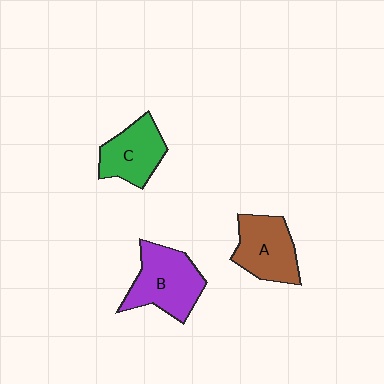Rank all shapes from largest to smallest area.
From largest to smallest: B (purple), A (brown), C (green).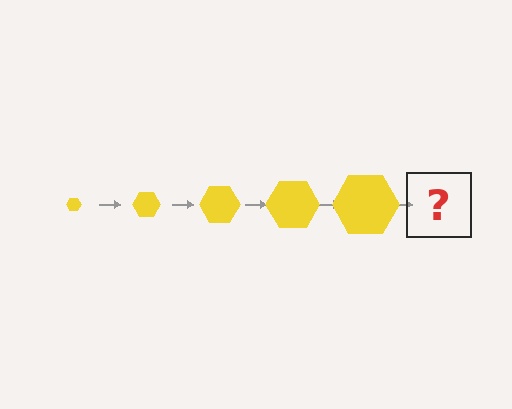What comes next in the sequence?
The next element should be a yellow hexagon, larger than the previous one.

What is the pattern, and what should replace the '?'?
The pattern is that the hexagon gets progressively larger each step. The '?' should be a yellow hexagon, larger than the previous one.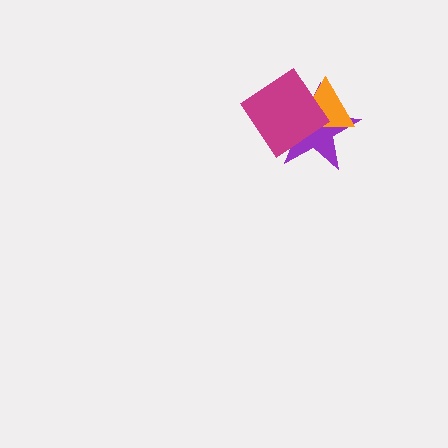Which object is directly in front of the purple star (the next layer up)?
The orange triangle is directly in front of the purple star.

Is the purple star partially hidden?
Yes, it is partially covered by another shape.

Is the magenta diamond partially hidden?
No, no other shape covers it.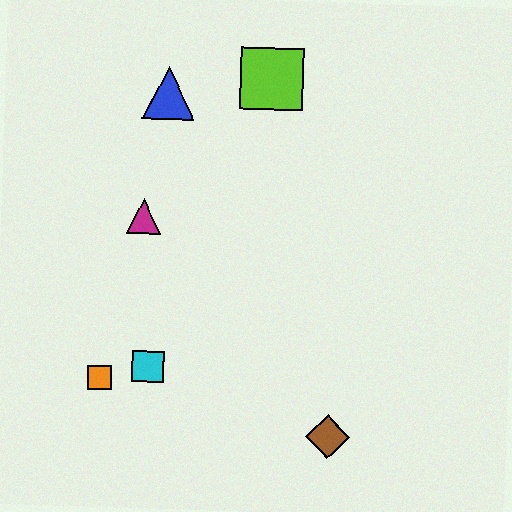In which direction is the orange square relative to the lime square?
The orange square is below the lime square.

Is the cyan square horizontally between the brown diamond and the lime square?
No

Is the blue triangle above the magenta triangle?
Yes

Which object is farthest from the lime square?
The brown diamond is farthest from the lime square.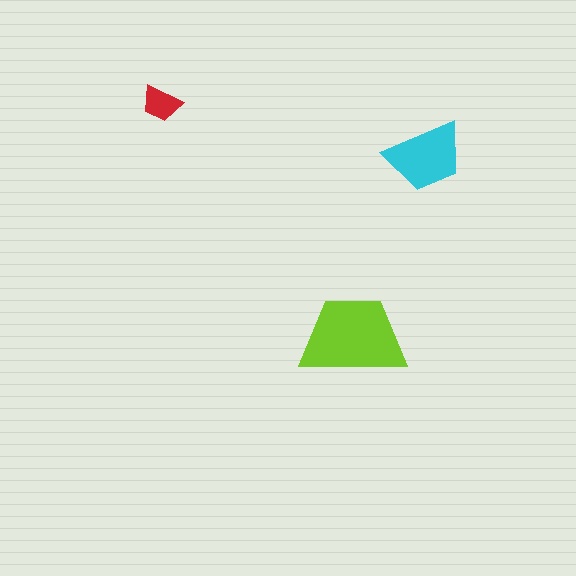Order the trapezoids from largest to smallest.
the lime one, the cyan one, the red one.